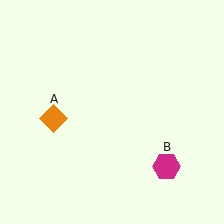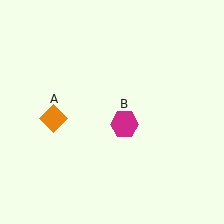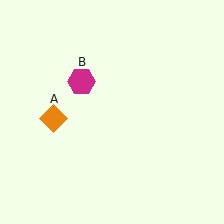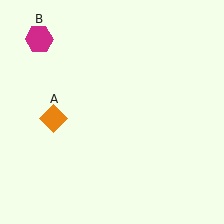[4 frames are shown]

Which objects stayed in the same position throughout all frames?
Orange diamond (object A) remained stationary.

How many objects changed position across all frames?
1 object changed position: magenta hexagon (object B).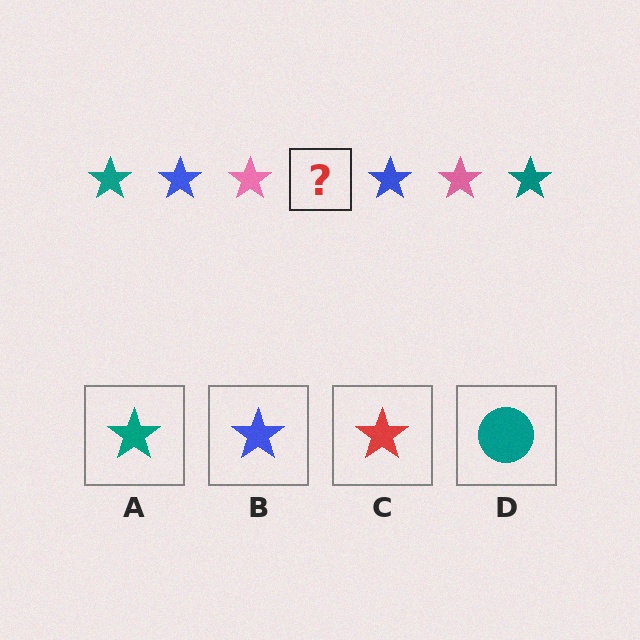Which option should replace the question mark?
Option A.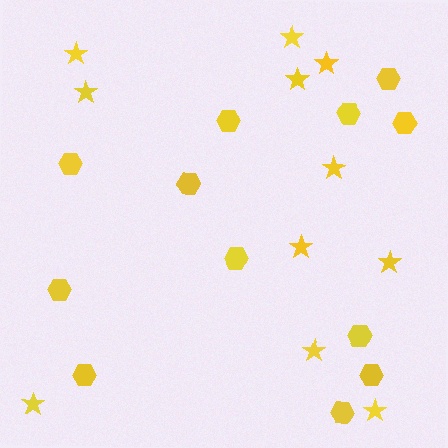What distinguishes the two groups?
There are 2 groups: one group of hexagons (12) and one group of stars (11).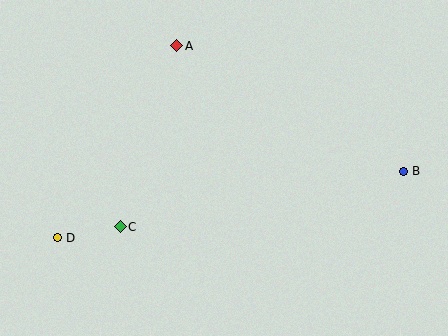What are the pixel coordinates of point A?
Point A is at (177, 46).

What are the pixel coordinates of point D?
Point D is at (57, 238).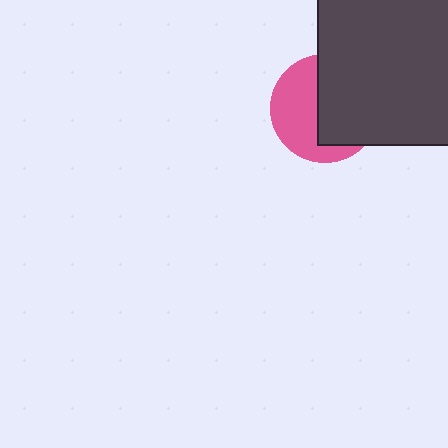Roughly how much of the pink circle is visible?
About half of it is visible (roughly 48%).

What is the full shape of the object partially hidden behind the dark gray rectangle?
The partially hidden object is a pink circle.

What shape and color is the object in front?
The object in front is a dark gray rectangle.